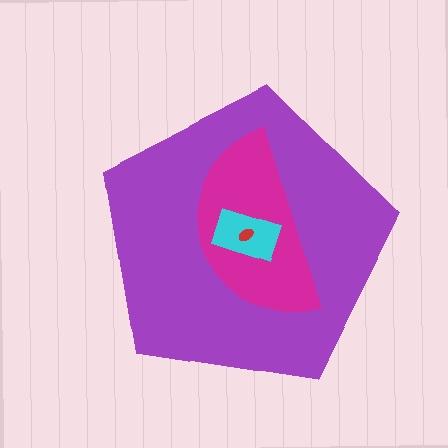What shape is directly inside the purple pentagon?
The magenta semicircle.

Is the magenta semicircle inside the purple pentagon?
Yes.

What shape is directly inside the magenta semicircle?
The cyan rectangle.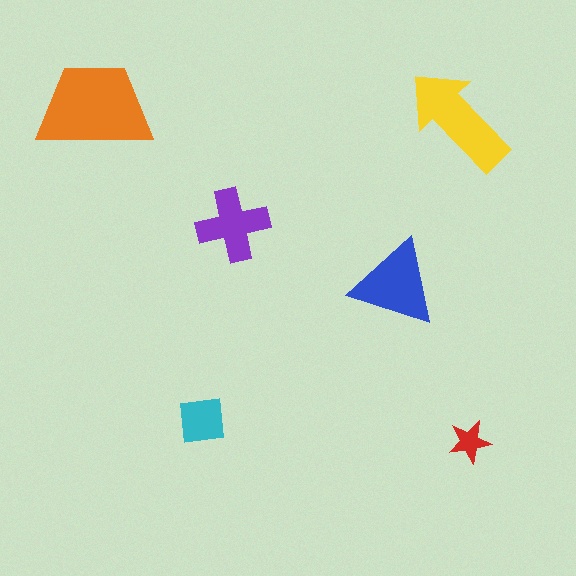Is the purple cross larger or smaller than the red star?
Larger.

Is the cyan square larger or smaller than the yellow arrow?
Smaller.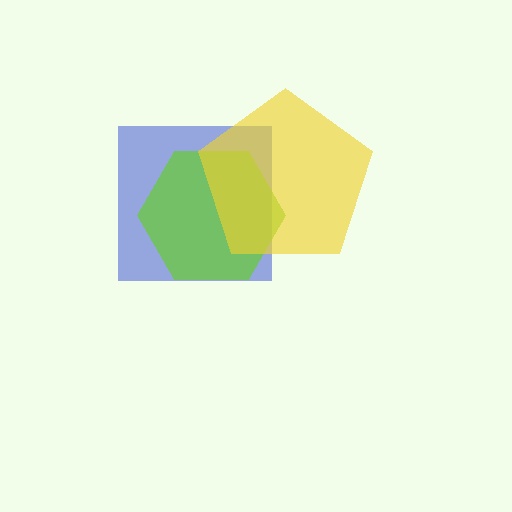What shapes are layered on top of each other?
The layered shapes are: a blue square, a lime hexagon, a yellow pentagon.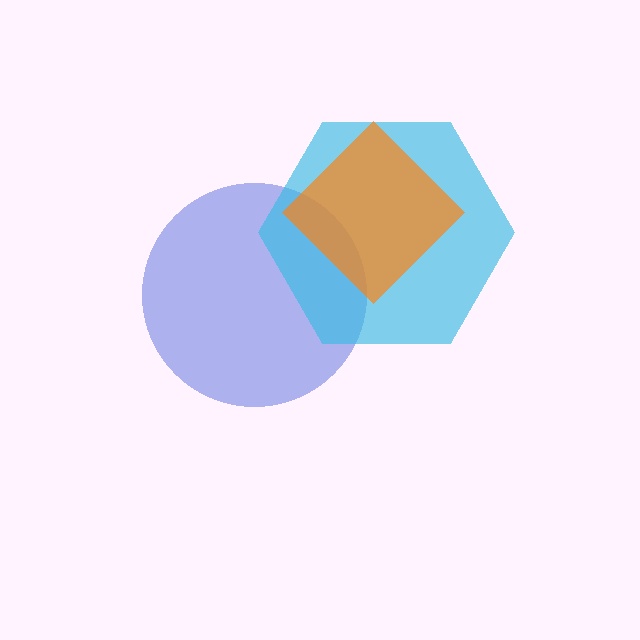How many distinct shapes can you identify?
There are 3 distinct shapes: a blue circle, a cyan hexagon, an orange diamond.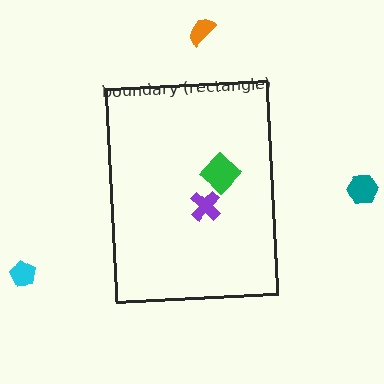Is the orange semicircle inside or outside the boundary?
Outside.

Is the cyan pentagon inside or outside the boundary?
Outside.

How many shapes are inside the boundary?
2 inside, 3 outside.